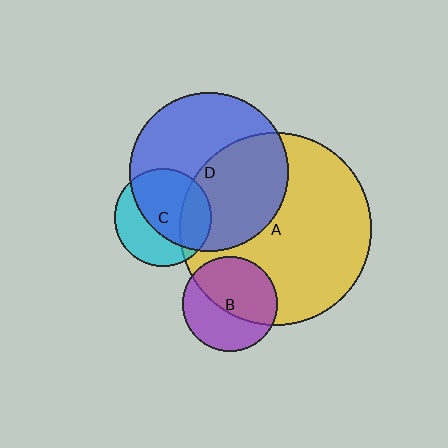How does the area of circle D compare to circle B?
Approximately 2.8 times.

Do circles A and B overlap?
Yes.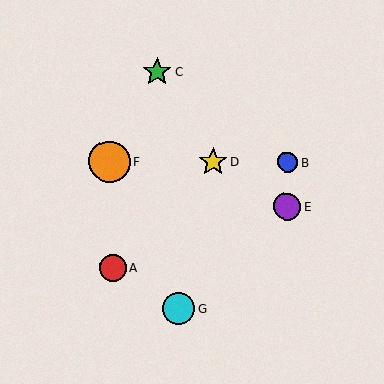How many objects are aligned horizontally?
3 objects (B, D, F) are aligned horizontally.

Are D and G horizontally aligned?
No, D is at y≈162 and G is at y≈309.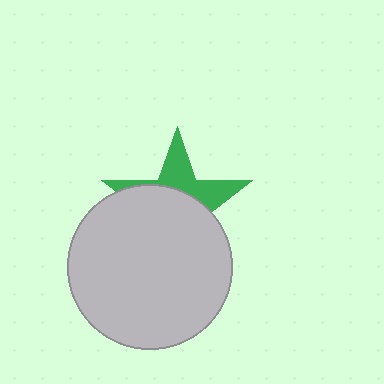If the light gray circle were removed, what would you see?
You would see the complete green star.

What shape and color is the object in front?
The object in front is a light gray circle.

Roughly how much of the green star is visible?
A small part of it is visible (roughly 38%).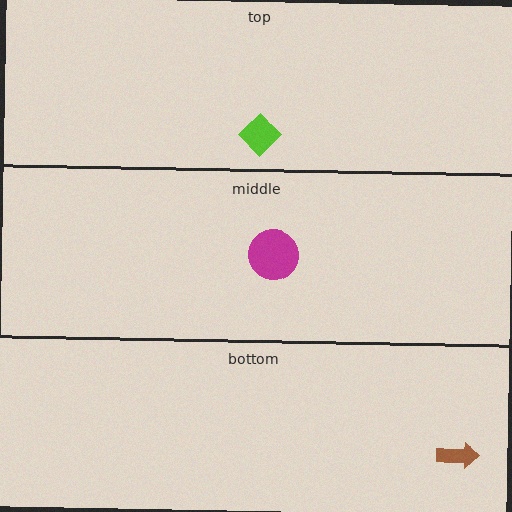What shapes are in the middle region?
The magenta circle.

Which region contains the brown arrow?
The bottom region.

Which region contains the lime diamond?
The top region.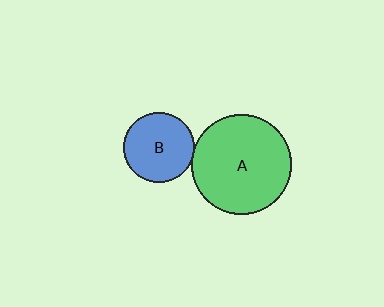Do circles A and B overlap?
Yes.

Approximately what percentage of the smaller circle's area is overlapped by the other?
Approximately 5%.